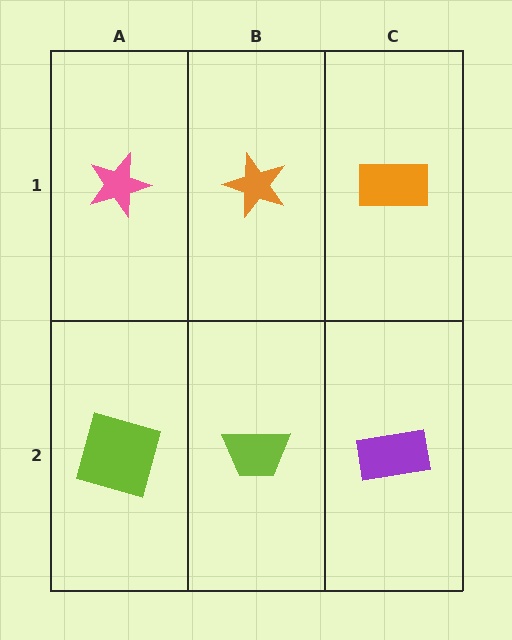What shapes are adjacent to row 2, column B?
An orange star (row 1, column B), a lime square (row 2, column A), a purple rectangle (row 2, column C).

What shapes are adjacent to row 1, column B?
A lime trapezoid (row 2, column B), a pink star (row 1, column A), an orange rectangle (row 1, column C).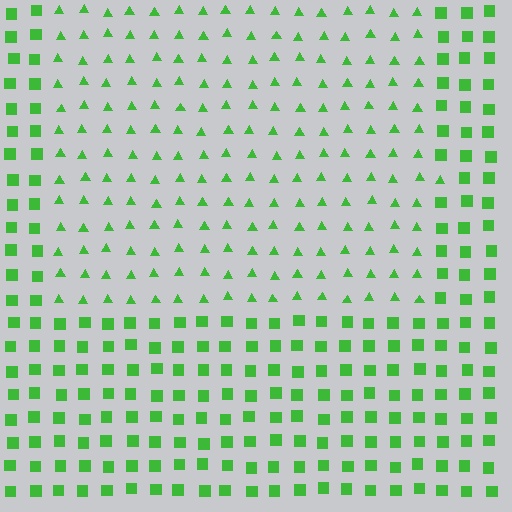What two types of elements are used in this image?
The image uses triangles inside the rectangle region and squares outside it.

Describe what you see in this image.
The image is filled with small green elements arranged in a uniform grid. A rectangle-shaped region contains triangles, while the surrounding area contains squares. The boundary is defined purely by the change in element shape.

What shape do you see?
I see a rectangle.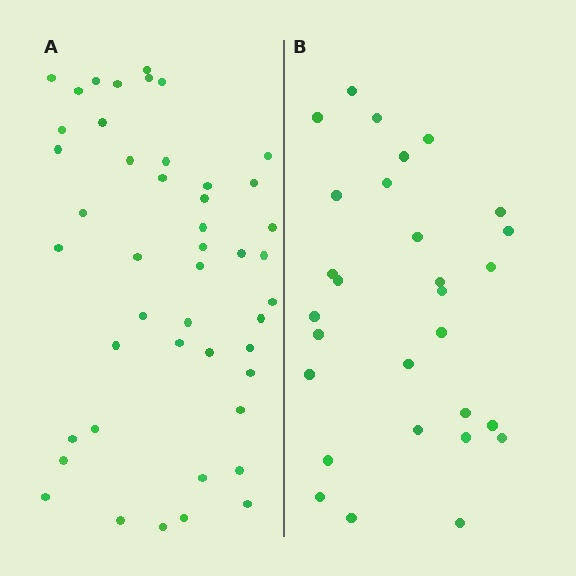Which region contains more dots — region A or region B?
Region A (the left region) has more dots.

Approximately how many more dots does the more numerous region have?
Region A has approximately 15 more dots than region B.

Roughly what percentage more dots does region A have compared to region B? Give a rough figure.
About 60% more.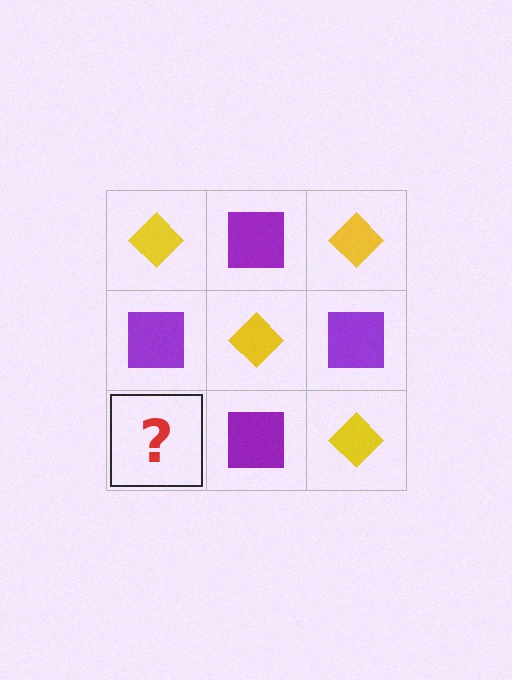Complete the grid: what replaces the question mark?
The question mark should be replaced with a yellow diamond.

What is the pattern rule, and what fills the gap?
The rule is that it alternates yellow diamond and purple square in a checkerboard pattern. The gap should be filled with a yellow diamond.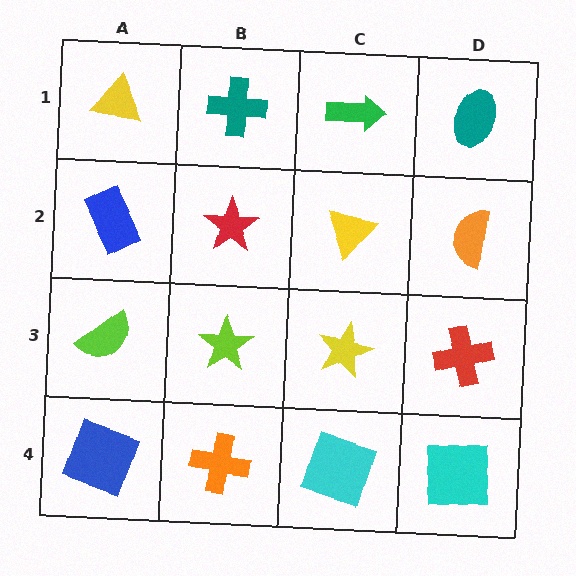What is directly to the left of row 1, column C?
A teal cross.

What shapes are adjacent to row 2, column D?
A teal ellipse (row 1, column D), a red cross (row 3, column D), a yellow triangle (row 2, column C).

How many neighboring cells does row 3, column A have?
3.